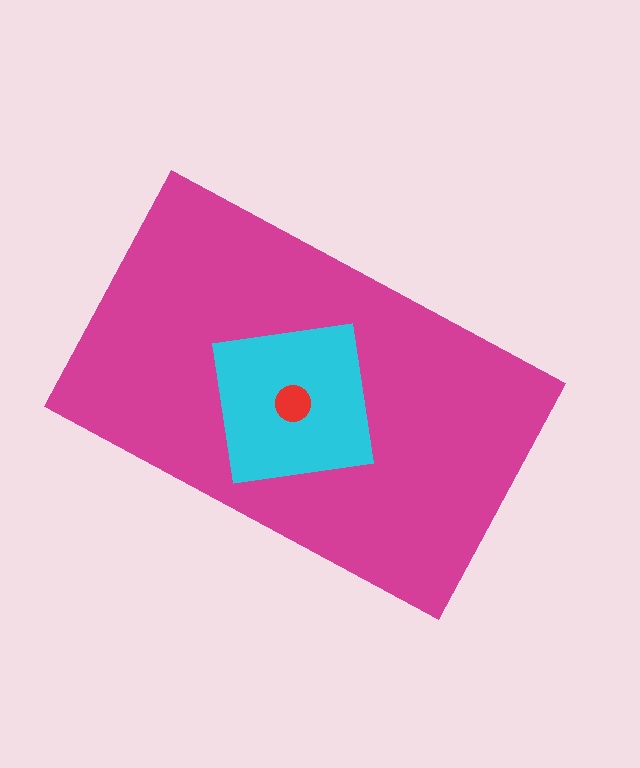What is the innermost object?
The red circle.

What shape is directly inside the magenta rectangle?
The cyan square.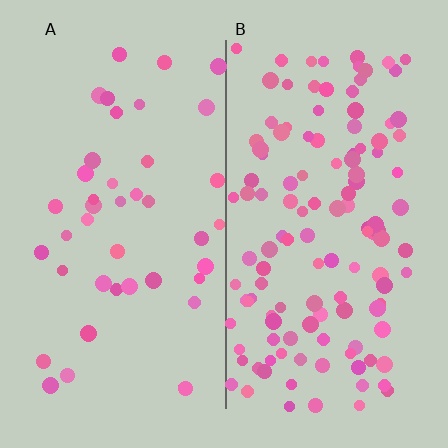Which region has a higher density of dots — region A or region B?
B (the right).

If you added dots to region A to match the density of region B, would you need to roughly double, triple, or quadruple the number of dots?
Approximately triple.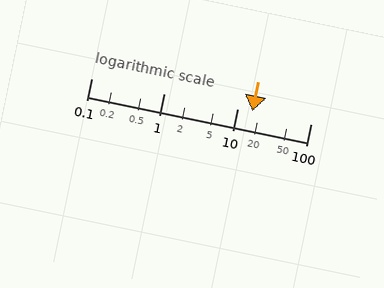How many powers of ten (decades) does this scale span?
The scale spans 3 decades, from 0.1 to 100.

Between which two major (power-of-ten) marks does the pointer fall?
The pointer is between 10 and 100.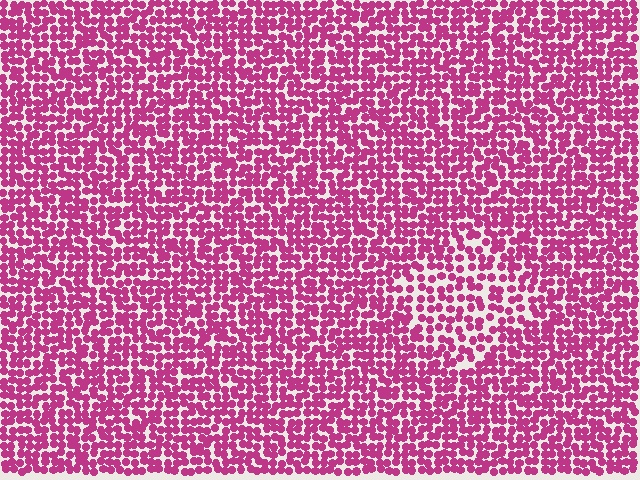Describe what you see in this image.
The image contains small magenta elements arranged at two different densities. A diamond-shaped region is visible where the elements are less densely packed than the surrounding area.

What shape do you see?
I see a diamond.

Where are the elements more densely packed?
The elements are more densely packed outside the diamond boundary.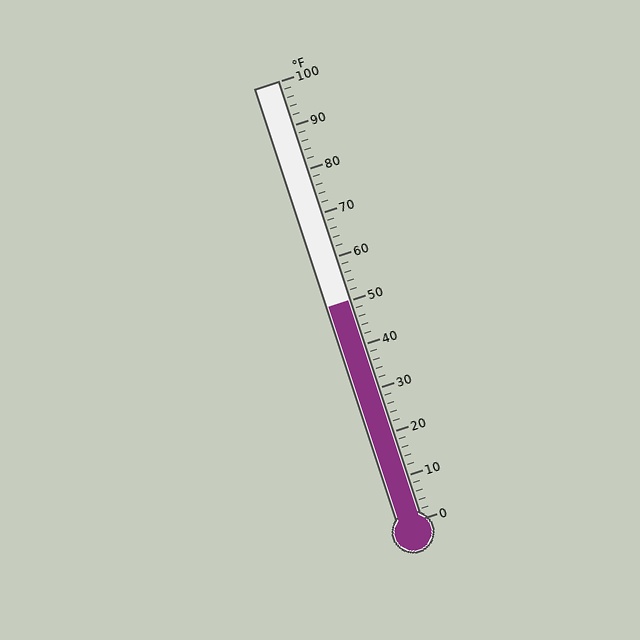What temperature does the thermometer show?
The thermometer shows approximately 50°F.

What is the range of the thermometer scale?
The thermometer scale ranges from 0°F to 100°F.